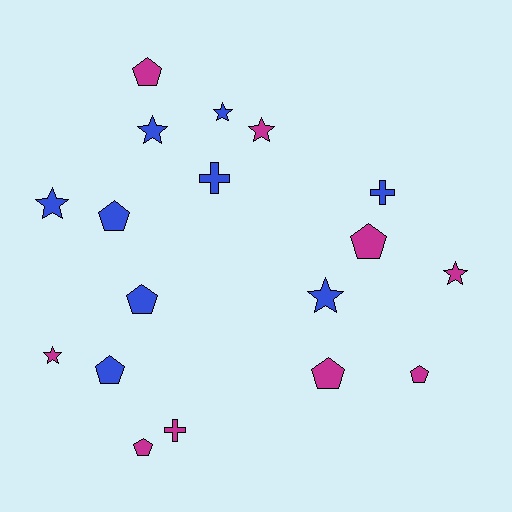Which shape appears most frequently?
Pentagon, with 8 objects.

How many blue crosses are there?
There are 2 blue crosses.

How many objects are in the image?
There are 18 objects.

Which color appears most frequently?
Blue, with 9 objects.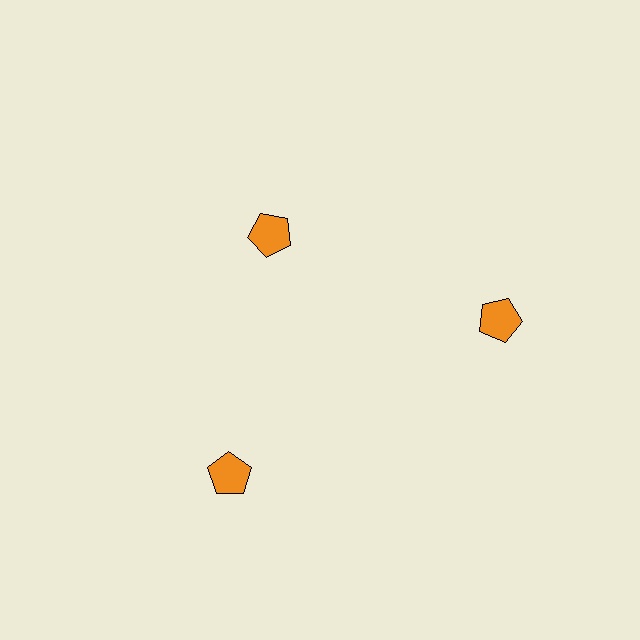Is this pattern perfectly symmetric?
No. The 3 orange pentagons are arranged in a ring, but one element near the 11 o'clock position is pulled inward toward the center, breaking the 3-fold rotational symmetry.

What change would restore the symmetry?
The symmetry would be restored by moving it outward, back onto the ring so that all 3 pentagons sit at equal angles and equal distance from the center.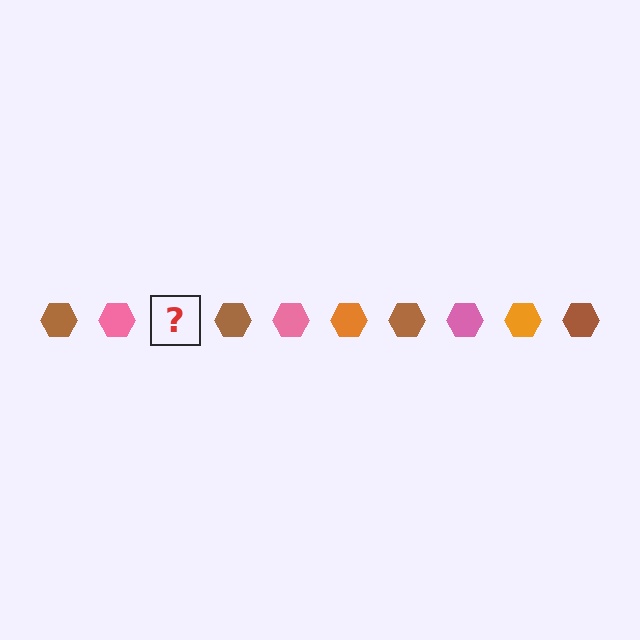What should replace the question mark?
The question mark should be replaced with an orange hexagon.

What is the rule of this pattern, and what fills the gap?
The rule is that the pattern cycles through brown, pink, orange hexagons. The gap should be filled with an orange hexagon.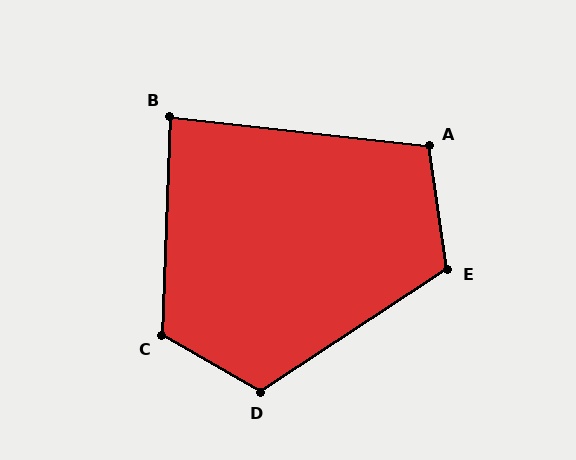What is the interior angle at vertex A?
Approximately 105 degrees (obtuse).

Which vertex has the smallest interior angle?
B, at approximately 85 degrees.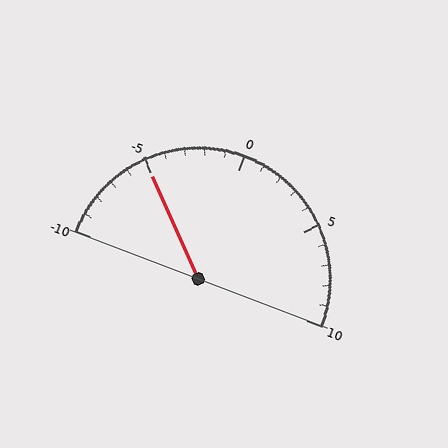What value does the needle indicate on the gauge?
The needle indicates approximately -5.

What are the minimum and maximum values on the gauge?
The gauge ranges from -10 to 10.